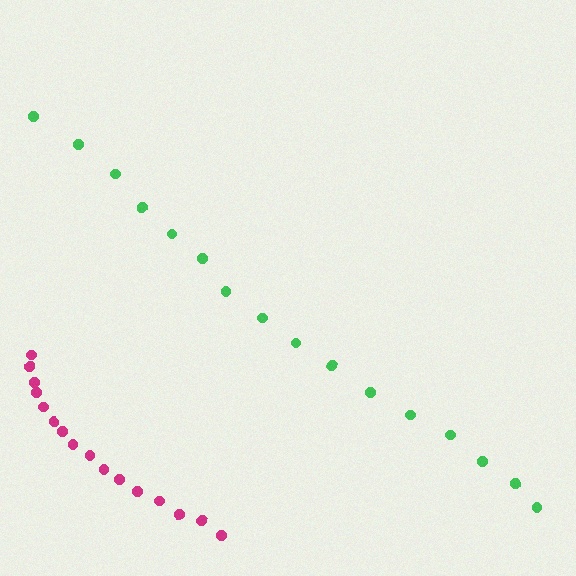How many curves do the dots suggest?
There are 2 distinct paths.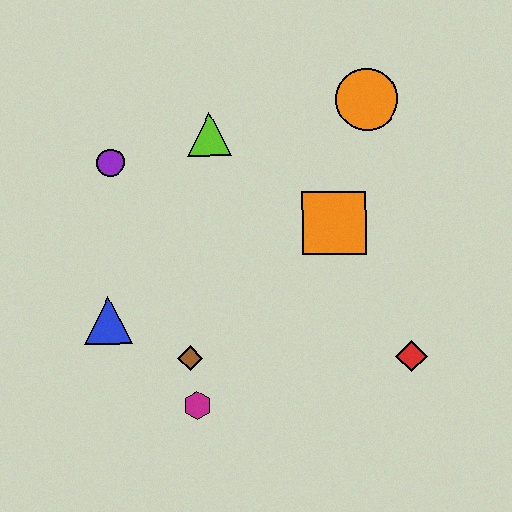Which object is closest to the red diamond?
The orange square is closest to the red diamond.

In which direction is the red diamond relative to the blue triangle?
The red diamond is to the right of the blue triangle.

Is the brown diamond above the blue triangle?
No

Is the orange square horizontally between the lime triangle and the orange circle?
Yes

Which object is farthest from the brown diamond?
The orange circle is farthest from the brown diamond.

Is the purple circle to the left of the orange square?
Yes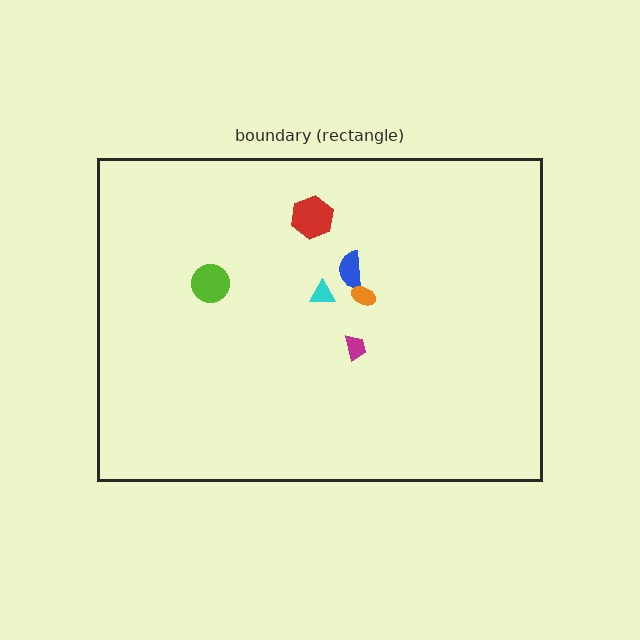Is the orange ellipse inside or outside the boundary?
Inside.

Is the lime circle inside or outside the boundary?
Inside.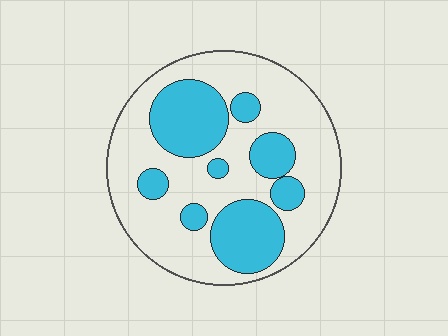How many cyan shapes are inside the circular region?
8.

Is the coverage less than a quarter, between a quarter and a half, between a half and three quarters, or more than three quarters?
Between a quarter and a half.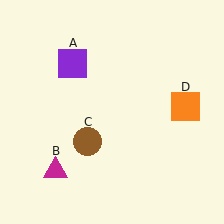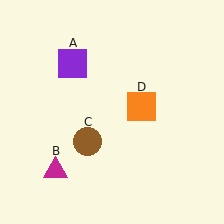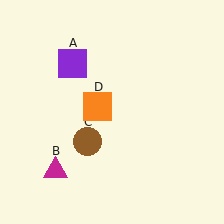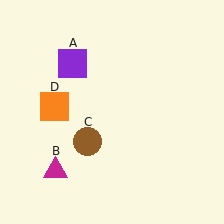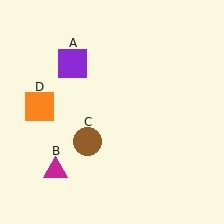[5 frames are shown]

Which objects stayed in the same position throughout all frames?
Purple square (object A) and magenta triangle (object B) and brown circle (object C) remained stationary.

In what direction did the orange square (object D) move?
The orange square (object D) moved left.